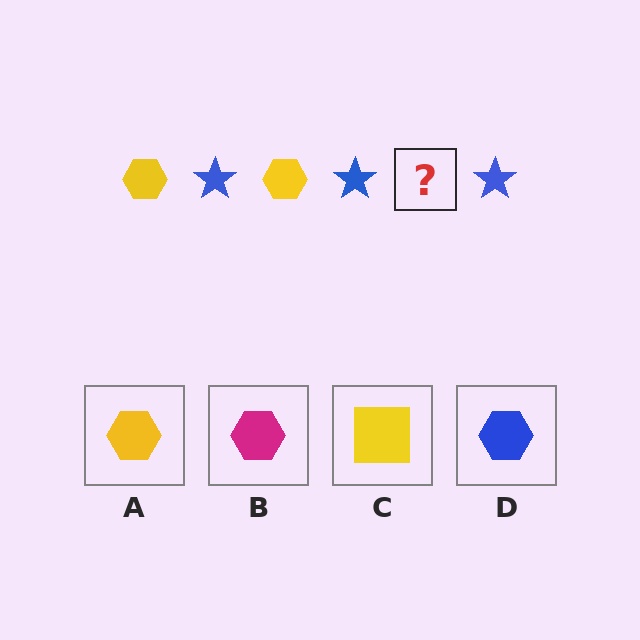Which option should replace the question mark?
Option A.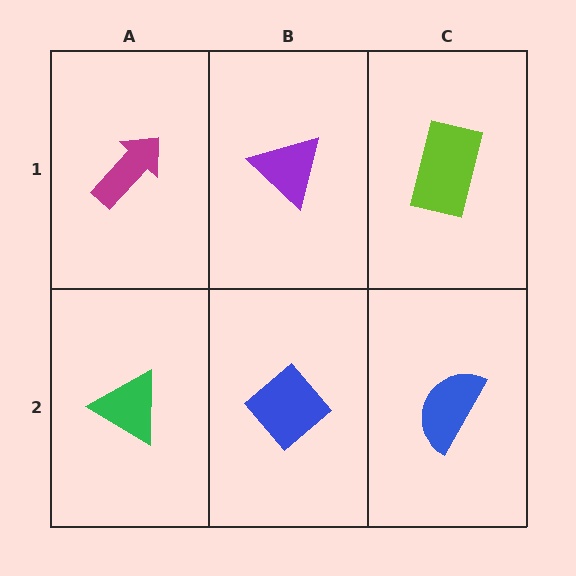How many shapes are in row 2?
3 shapes.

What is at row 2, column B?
A blue diamond.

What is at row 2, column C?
A blue semicircle.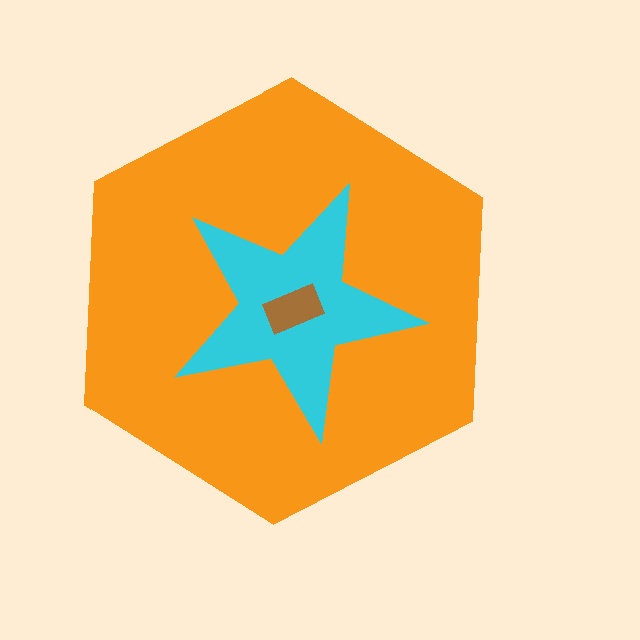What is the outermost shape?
The orange hexagon.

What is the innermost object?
The brown rectangle.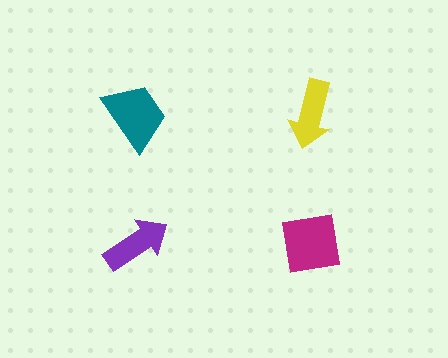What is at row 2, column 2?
A magenta square.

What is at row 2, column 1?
A purple arrow.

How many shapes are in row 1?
2 shapes.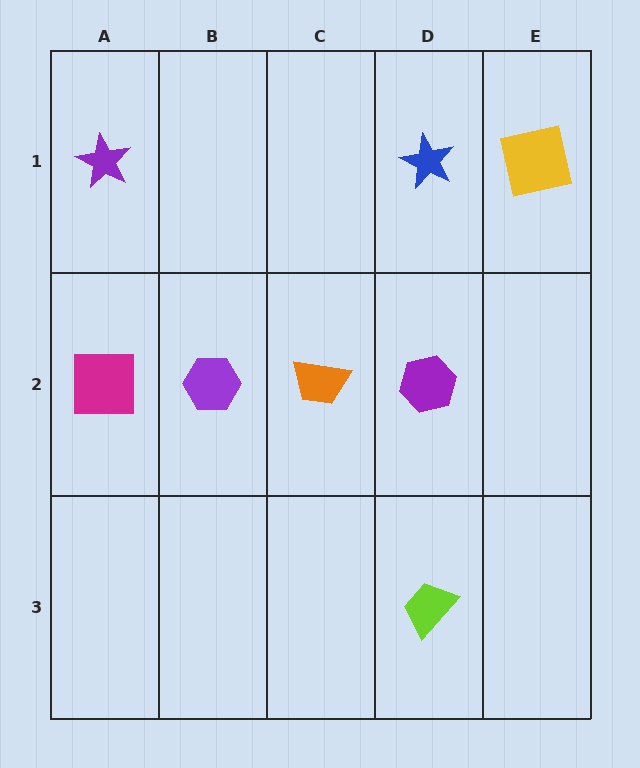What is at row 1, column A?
A purple star.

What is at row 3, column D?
A lime trapezoid.